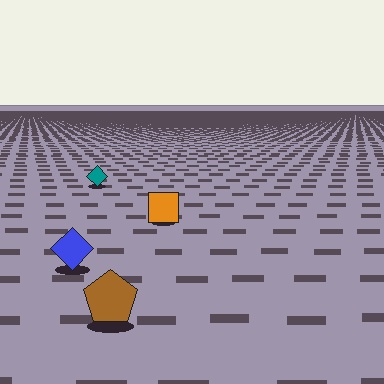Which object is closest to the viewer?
The brown pentagon is closest. The texture marks near it are larger and more spread out.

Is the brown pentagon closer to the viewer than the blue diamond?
Yes. The brown pentagon is closer — you can tell from the texture gradient: the ground texture is coarser near it.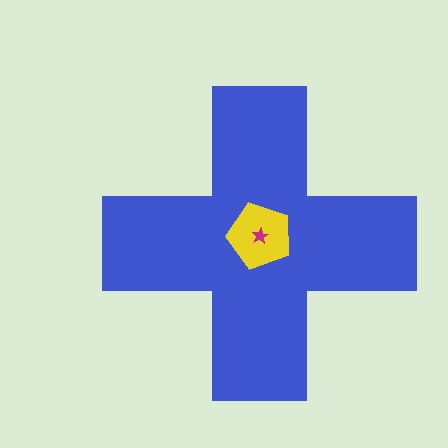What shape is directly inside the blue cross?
The yellow pentagon.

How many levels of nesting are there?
3.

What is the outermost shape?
The blue cross.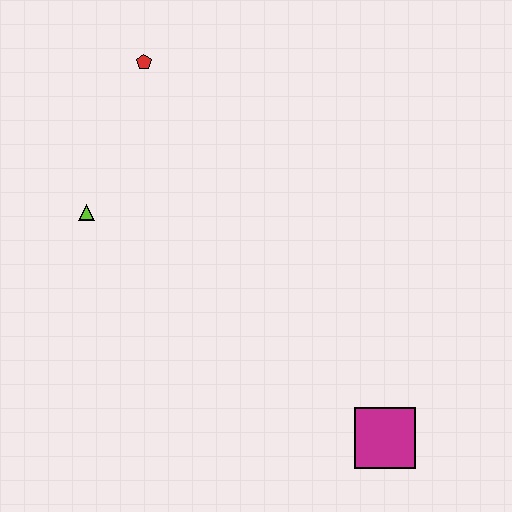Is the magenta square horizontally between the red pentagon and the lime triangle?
No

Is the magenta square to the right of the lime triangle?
Yes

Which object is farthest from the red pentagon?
The magenta square is farthest from the red pentagon.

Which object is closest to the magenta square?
The lime triangle is closest to the magenta square.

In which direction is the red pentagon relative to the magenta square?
The red pentagon is above the magenta square.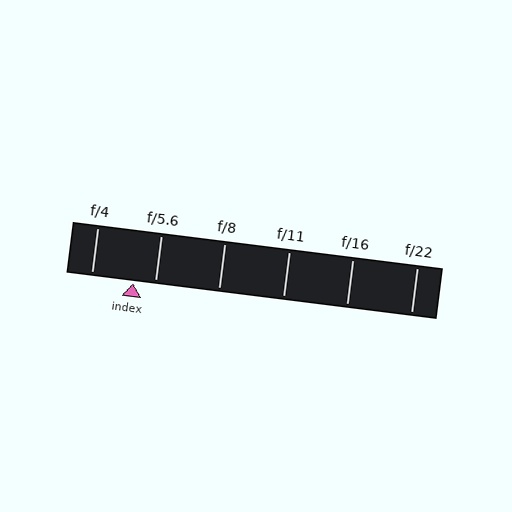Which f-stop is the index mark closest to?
The index mark is closest to f/5.6.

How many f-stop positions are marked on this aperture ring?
There are 6 f-stop positions marked.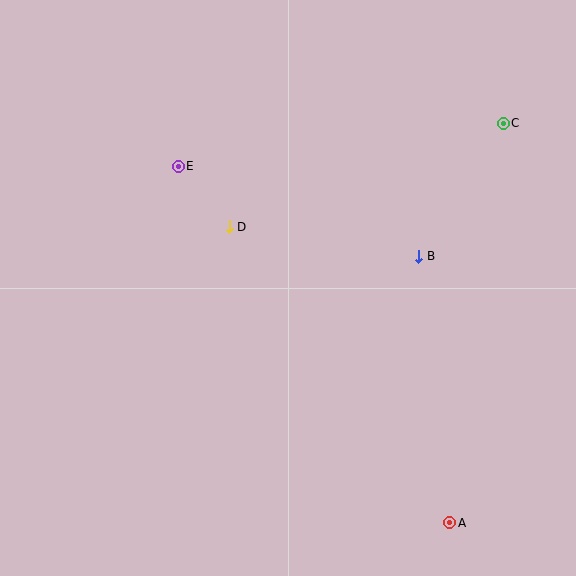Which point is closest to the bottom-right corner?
Point A is closest to the bottom-right corner.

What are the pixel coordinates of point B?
Point B is at (419, 256).